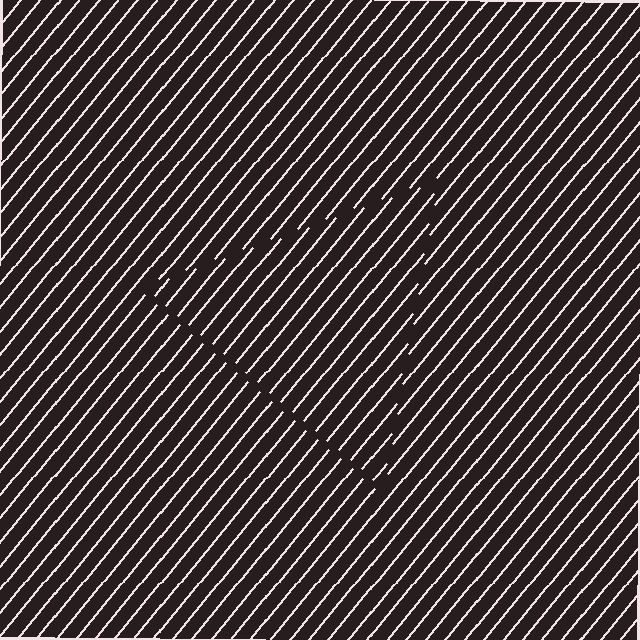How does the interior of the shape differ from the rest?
The interior of the shape contains the same grating, shifted by half a period — the contour is defined by the phase discontinuity where line-ends from the inner and outer gratings abut.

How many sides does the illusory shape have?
3 sides — the line-ends trace a triangle.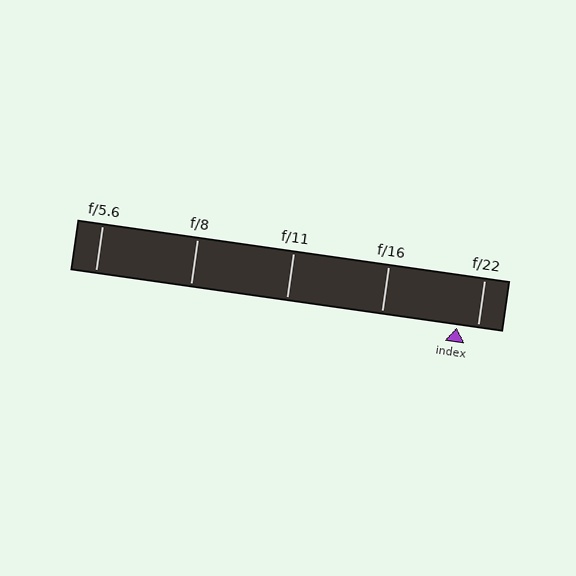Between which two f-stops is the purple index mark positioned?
The index mark is between f/16 and f/22.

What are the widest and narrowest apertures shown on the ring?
The widest aperture shown is f/5.6 and the narrowest is f/22.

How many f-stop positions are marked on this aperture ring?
There are 5 f-stop positions marked.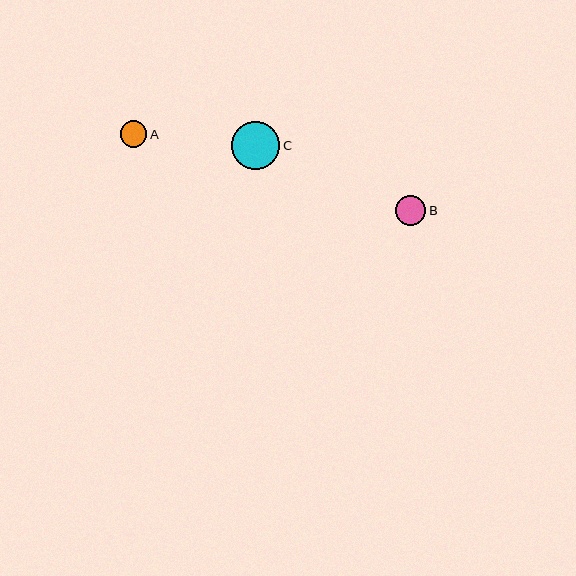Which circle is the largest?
Circle C is the largest with a size of approximately 48 pixels.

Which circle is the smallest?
Circle A is the smallest with a size of approximately 26 pixels.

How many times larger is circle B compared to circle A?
Circle B is approximately 1.1 times the size of circle A.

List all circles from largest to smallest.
From largest to smallest: C, B, A.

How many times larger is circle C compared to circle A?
Circle C is approximately 1.8 times the size of circle A.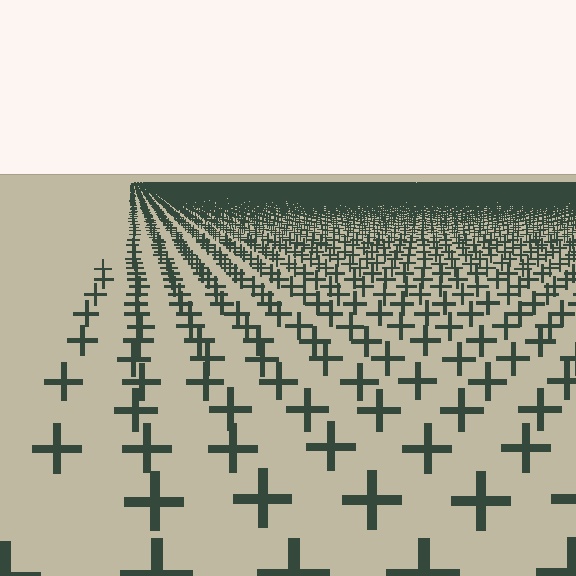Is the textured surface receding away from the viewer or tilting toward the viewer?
The surface is receding away from the viewer. Texture elements get smaller and denser toward the top.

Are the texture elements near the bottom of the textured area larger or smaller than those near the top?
Larger. Near the bottom, elements are closer to the viewer and appear at a bigger on-screen size.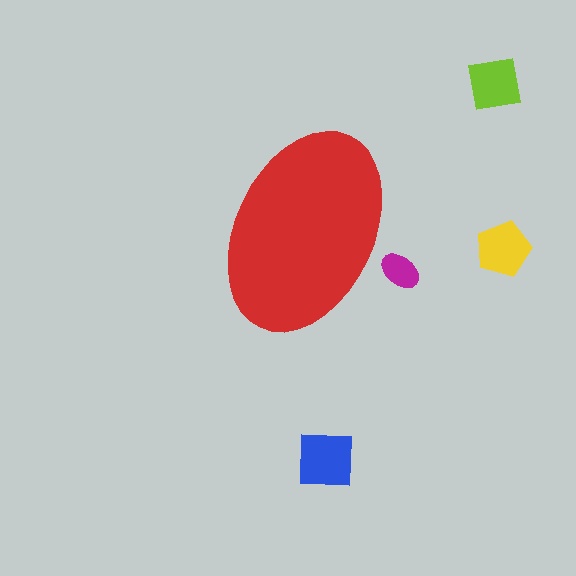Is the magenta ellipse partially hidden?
Yes, the magenta ellipse is partially hidden behind the red ellipse.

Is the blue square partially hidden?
No, the blue square is fully visible.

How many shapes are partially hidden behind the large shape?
1 shape is partially hidden.